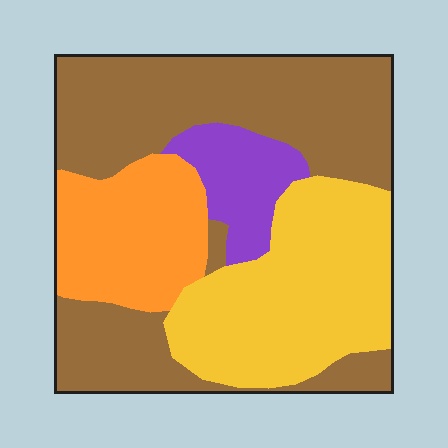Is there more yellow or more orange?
Yellow.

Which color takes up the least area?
Purple, at roughly 10%.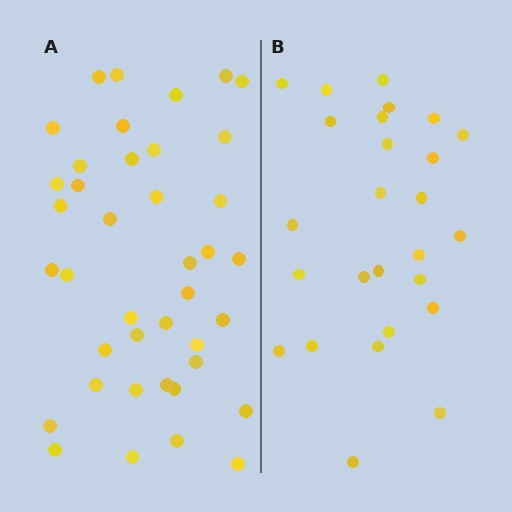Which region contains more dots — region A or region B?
Region A (the left region) has more dots.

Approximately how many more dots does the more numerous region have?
Region A has approximately 15 more dots than region B.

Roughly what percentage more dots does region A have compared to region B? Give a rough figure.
About 55% more.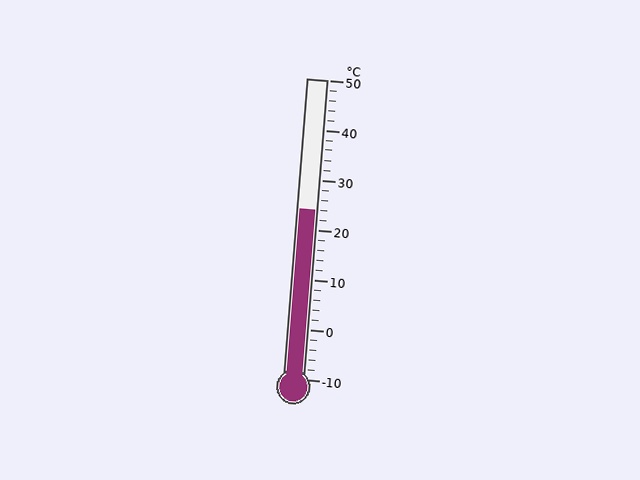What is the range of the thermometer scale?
The thermometer scale ranges from -10°C to 50°C.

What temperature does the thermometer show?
The thermometer shows approximately 24°C.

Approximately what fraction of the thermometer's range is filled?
The thermometer is filled to approximately 55% of its range.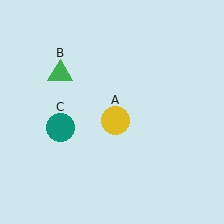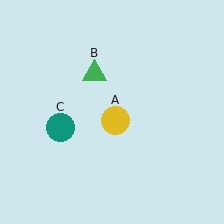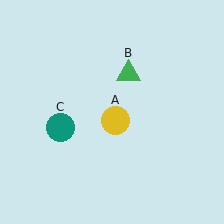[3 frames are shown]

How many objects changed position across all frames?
1 object changed position: green triangle (object B).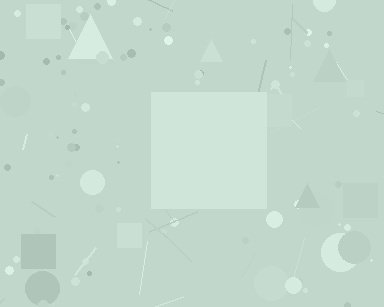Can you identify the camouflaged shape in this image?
The camouflaged shape is a square.